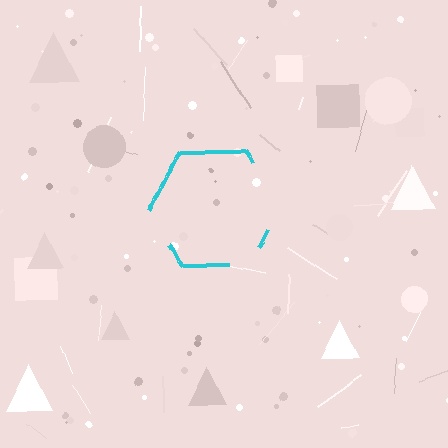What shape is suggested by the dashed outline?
The dashed outline suggests a hexagon.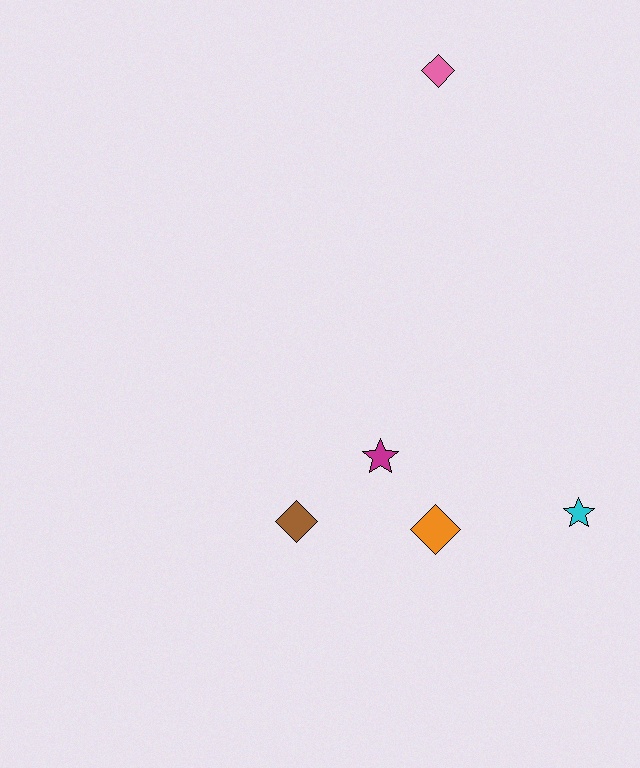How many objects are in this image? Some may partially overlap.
There are 5 objects.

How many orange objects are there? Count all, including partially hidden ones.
There is 1 orange object.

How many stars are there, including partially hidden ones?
There are 2 stars.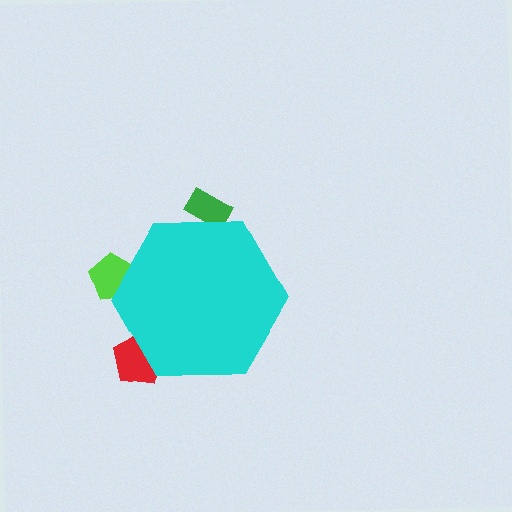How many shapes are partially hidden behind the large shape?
3 shapes are partially hidden.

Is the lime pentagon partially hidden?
Yes, the lime pentagon is partially hidden behind the cyan hexagon.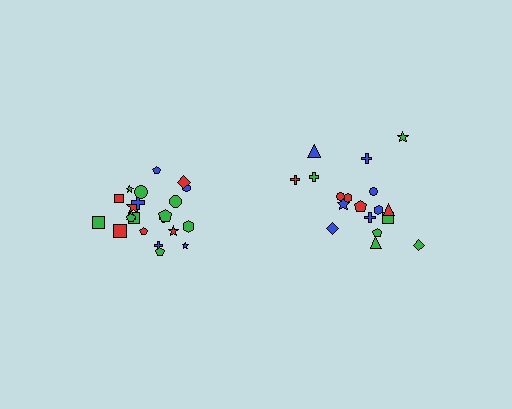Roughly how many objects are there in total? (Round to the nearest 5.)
Roughly 40 objects in total.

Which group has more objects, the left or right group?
The left group.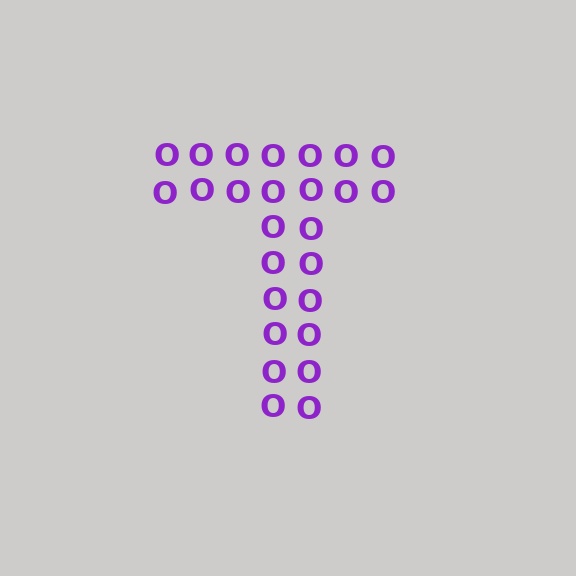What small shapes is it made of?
It is made of small letter O's.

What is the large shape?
The large shape is the letter T.